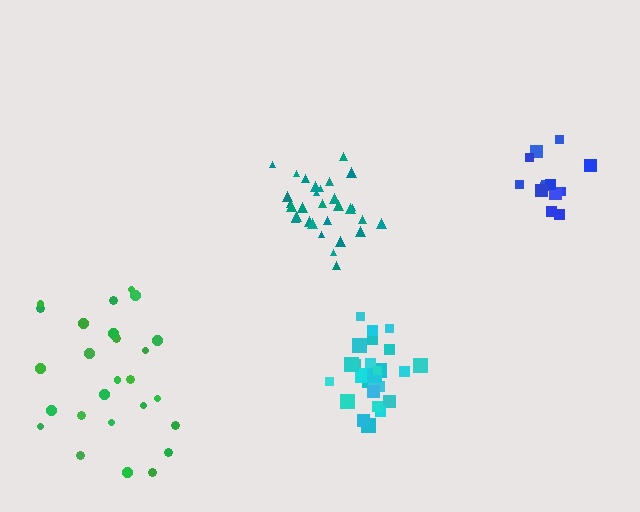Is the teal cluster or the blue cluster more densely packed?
Teal.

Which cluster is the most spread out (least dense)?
Green.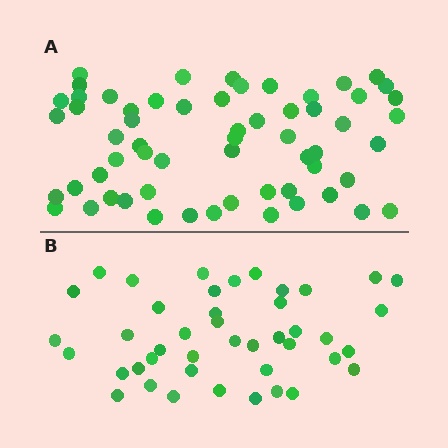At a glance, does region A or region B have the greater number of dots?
Region A (the top region) has more dots.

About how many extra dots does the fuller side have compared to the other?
Region A has approximately 15 more dots than region B.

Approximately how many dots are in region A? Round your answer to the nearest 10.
About 60 dots.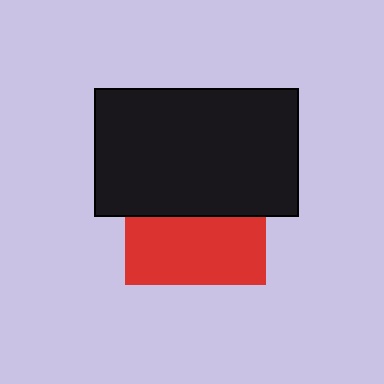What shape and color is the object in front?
The object in front is a black rectangle.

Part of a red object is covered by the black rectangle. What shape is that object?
It is a square.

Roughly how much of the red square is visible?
About half of it is visible (roughly 48%).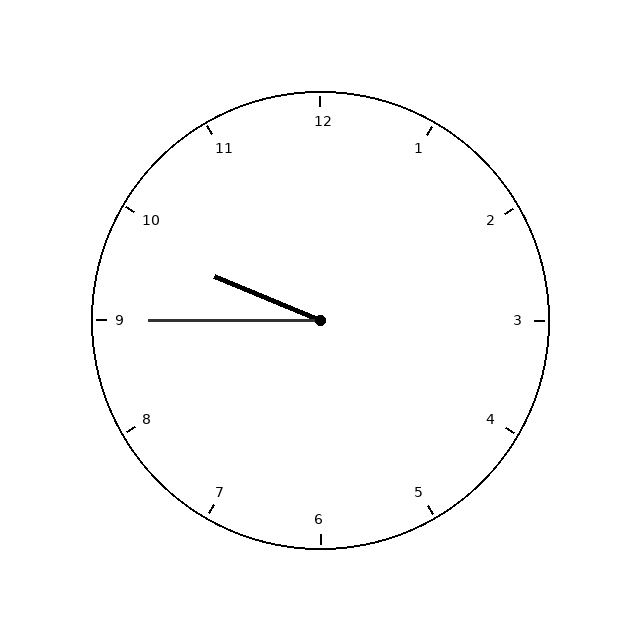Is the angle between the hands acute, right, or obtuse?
It is acute.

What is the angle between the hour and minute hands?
Approximately 22 degrees.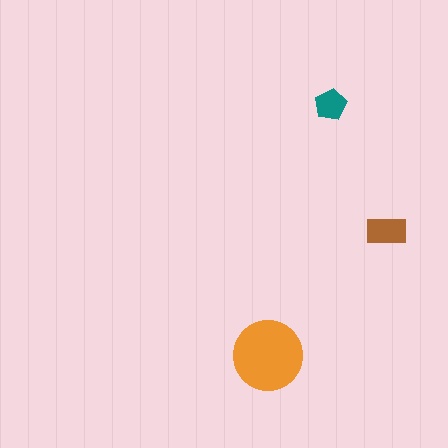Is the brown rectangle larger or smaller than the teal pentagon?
Larger.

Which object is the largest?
The orange circle.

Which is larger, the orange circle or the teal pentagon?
The orange circle.